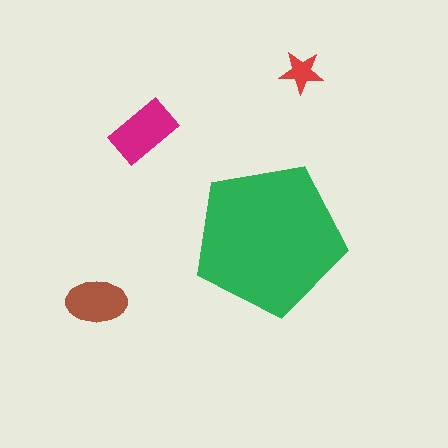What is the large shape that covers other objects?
A green pentagon.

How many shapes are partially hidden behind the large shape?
0 shapes are partially hidden.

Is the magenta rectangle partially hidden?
No, the magenta rectangle is fully visible.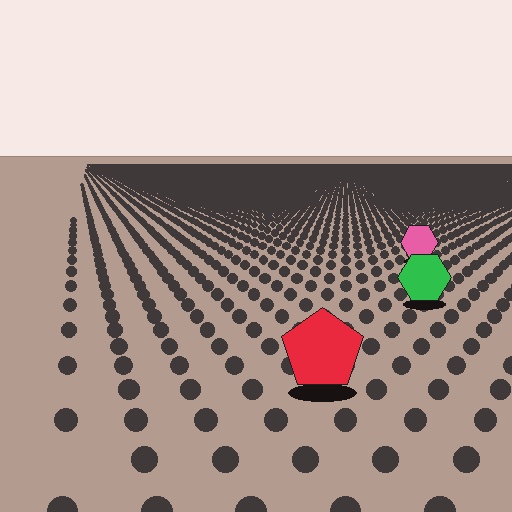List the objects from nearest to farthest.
From nearest to farthest: the red pentagon, the green hexagon, the pink hexagon.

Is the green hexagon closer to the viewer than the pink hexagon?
Yes. The green hexagon is closer — you can tell from the texture gradient: the ground texture is coarser near it.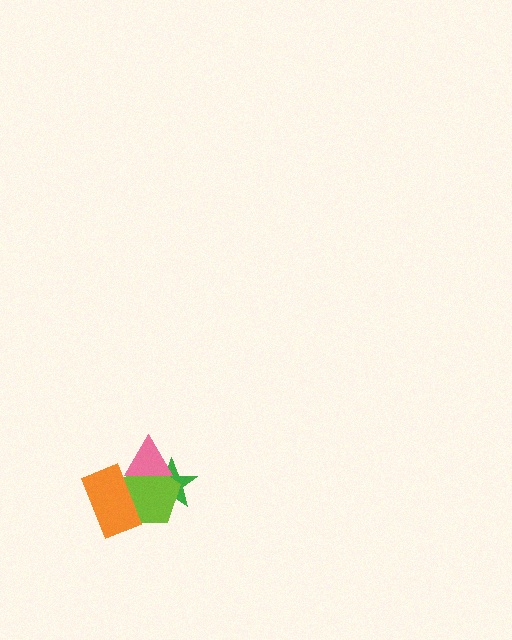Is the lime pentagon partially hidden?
Yes, it is partially covered by another shape.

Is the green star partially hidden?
Yes, it is partially covered by another shape.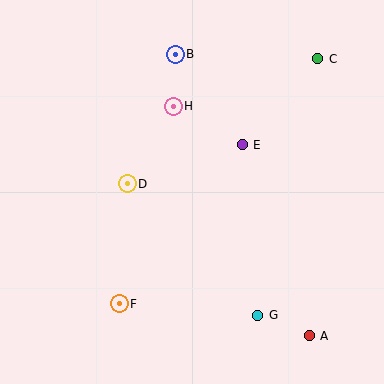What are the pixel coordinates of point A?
Point A is at (309, 336).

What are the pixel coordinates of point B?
Point B is at (175, 54).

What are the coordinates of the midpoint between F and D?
The midpoint between F and D is at (123, 244).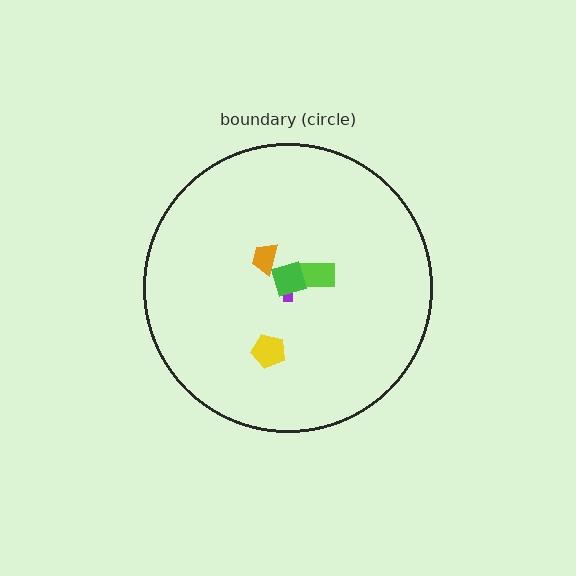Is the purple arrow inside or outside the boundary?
Inside.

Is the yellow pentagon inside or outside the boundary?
Inside.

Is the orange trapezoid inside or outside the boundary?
Inside.